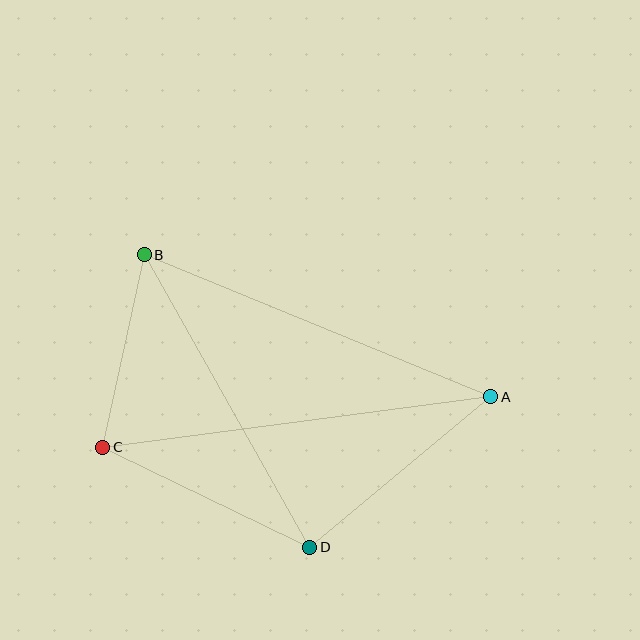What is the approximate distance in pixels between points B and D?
The distance between B and D is approximately 336 pixels.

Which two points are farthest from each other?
Points A and C are farthest from each other.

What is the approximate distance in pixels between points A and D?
The distance between A and D is approximately 235 pixels.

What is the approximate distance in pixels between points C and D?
The distance between C and D is approximately 230 pixels.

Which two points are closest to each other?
Points B and C are closest to each other.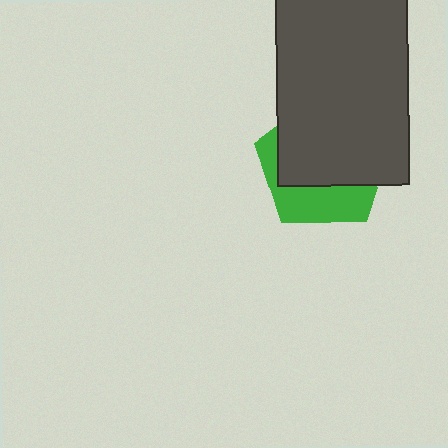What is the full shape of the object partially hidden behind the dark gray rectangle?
The partially hidden object is a green pentagon.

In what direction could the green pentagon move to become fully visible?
The green pentagon could move down. That would shift it out from behind the dark gray rectangle entirely.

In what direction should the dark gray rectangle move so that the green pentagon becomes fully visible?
The dark gray rectangle should move up. That is the shortest direction to clear the overlap and leave the green pentagon fully visible.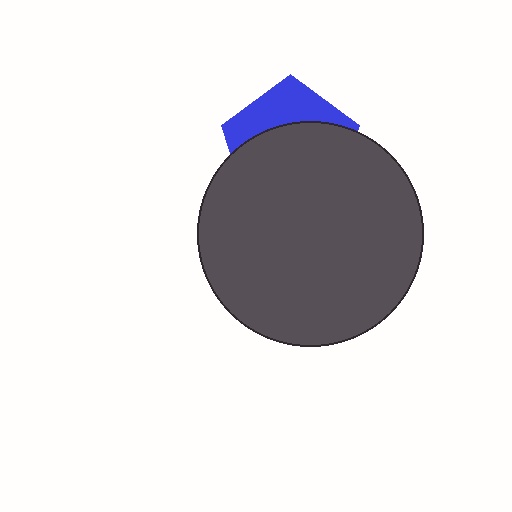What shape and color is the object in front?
The object in front is a dark gray circle.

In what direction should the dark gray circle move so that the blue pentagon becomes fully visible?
The dark gray circle should move down. That is the shortest direction to clear the overlap and leave the blue pentagon fully visible.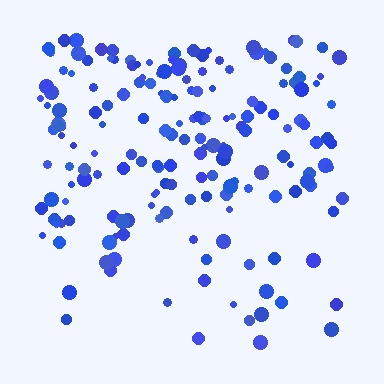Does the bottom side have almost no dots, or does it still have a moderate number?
Still a moderate number, just noticeably fewer than the top.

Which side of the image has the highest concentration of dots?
The top.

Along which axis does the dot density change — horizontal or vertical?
Vertical.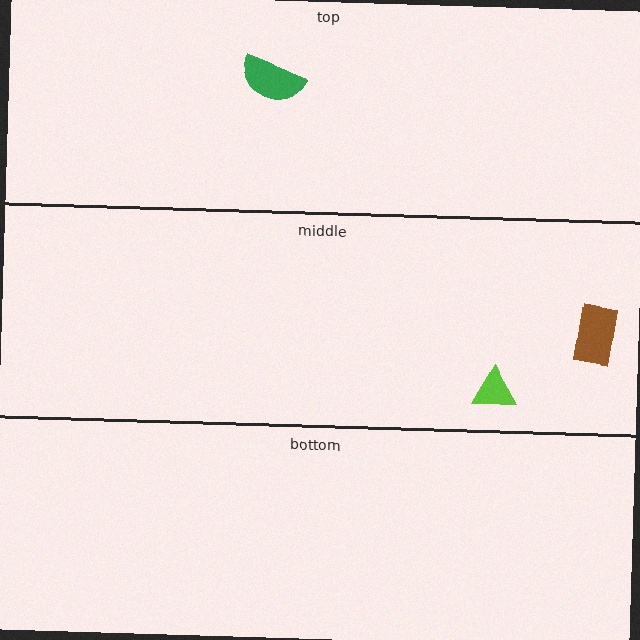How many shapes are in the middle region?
2.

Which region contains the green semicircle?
The top region.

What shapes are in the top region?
The green semicircle.